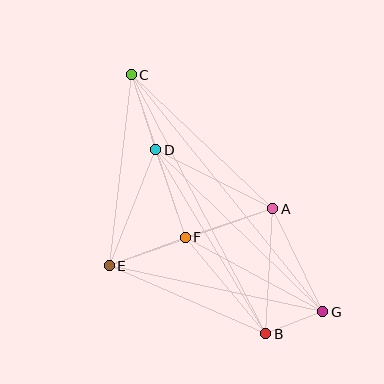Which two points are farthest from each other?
Points C and G are farthest from each other.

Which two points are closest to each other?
Points B and G are closest to each other.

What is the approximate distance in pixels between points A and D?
The distance between A and D is approximately 131 pixels.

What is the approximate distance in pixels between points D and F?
The distance between D and F is approximately 92 pixels.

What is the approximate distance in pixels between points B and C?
The distance between B and C is approximately 292 pixels.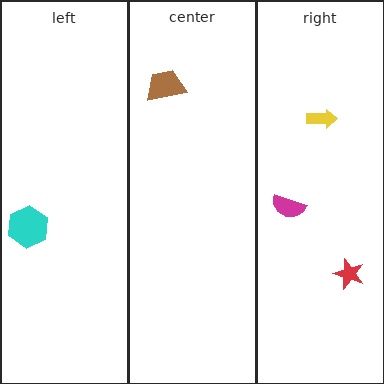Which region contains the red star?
The right region.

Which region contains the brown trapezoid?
The center region.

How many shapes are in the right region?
3.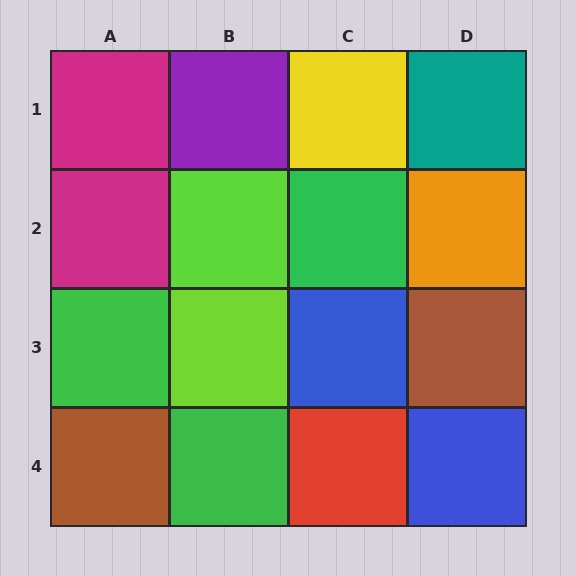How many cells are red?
1 cell is red.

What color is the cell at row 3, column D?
Brown.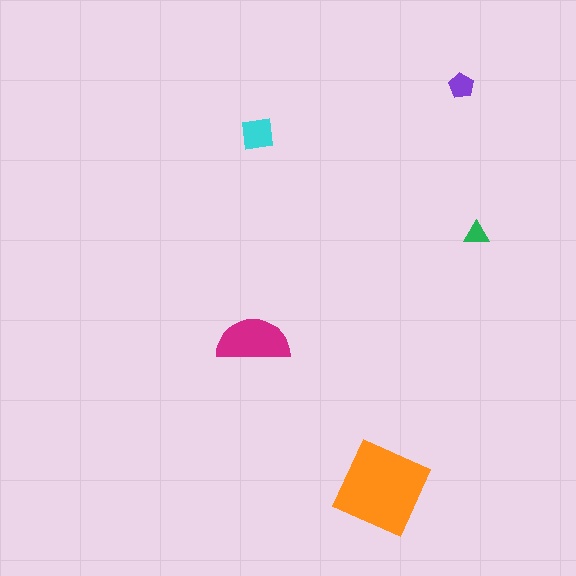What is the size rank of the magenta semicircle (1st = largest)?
2nd.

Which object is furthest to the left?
The magenta semicircle is leftmost.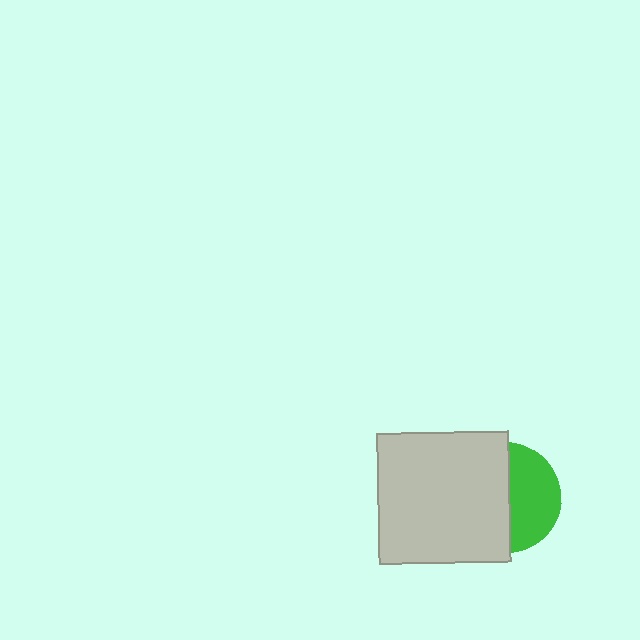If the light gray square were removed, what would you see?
You would see the complete green circle.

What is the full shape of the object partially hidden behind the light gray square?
The partially hidden object is a green circle.